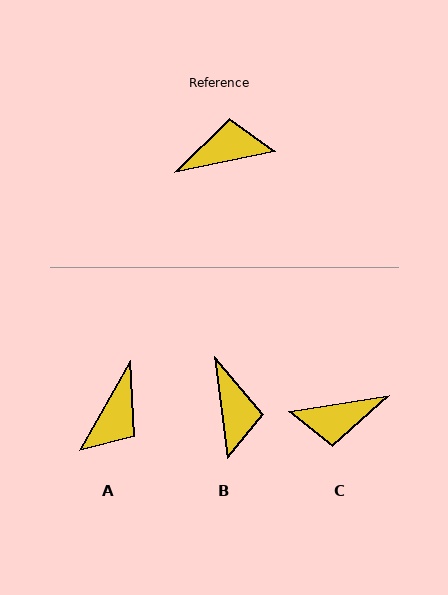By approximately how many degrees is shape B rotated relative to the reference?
Approximately 94 degrees clockwise.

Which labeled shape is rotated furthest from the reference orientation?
C, about 177 degrees away.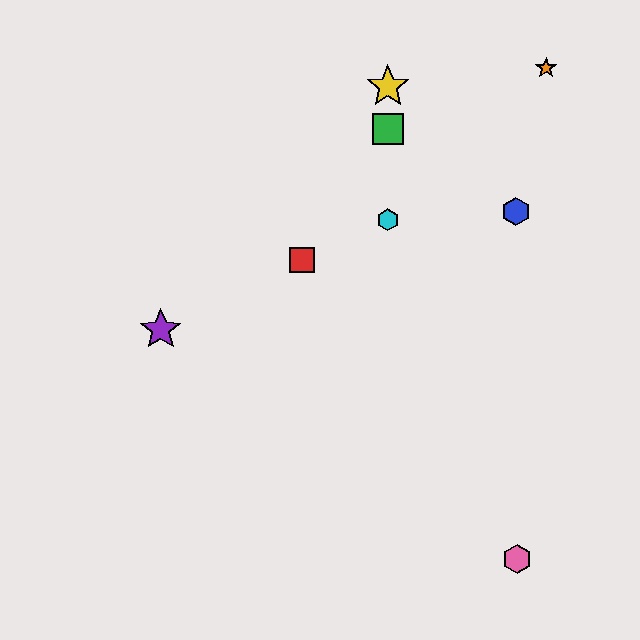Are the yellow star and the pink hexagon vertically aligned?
No, the yellow star is at x≈388 and the pink hexagon is at x≈517.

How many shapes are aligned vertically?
3 shapes (the green square, the yellow star, the cyan hexagon) are aligned vertically.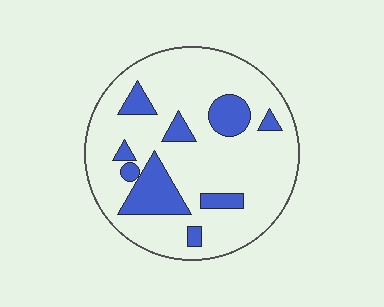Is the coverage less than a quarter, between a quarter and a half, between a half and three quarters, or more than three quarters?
Less than a quarter.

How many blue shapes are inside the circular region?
9.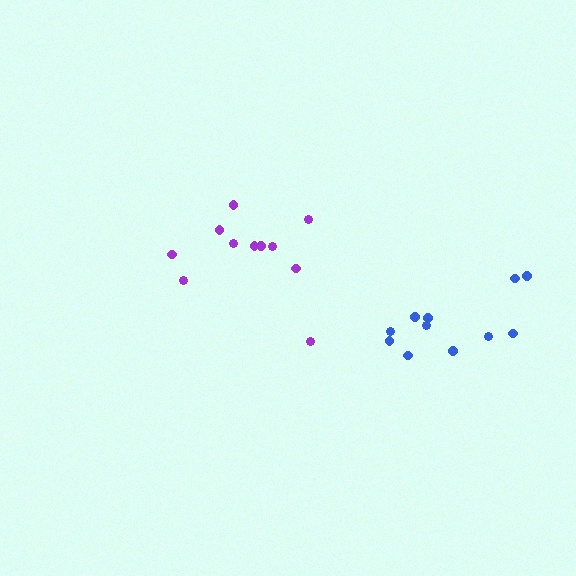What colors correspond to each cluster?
The clusters are colored: blue, purple.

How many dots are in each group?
Group 1: 11 dots, Group 2: 11 dots (22 total).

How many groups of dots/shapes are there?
There are 2 groups.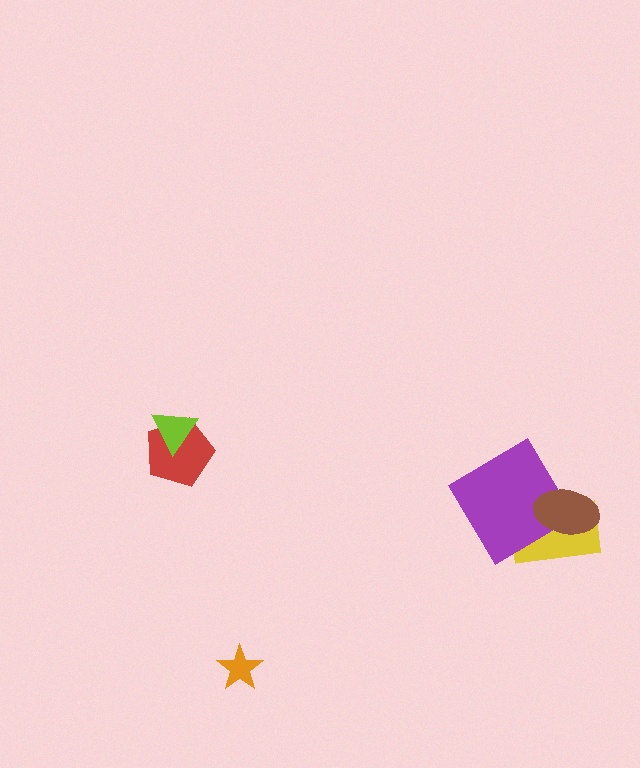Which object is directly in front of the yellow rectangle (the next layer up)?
The purple diamond is directly in front of the yellow rectangle.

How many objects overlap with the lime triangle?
1 object overlaps with the lime triangle.